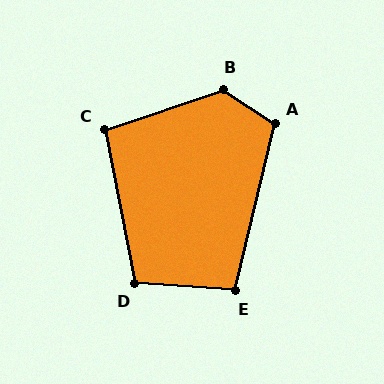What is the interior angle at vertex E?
Approximately 99 degrees (obtuse).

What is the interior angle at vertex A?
Approximately 110 degrees (obtuse).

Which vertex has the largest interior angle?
B, at approximately 127 degrees.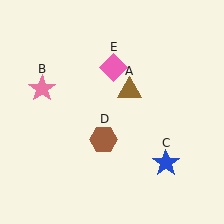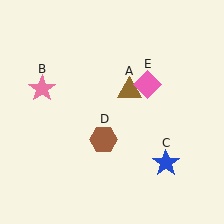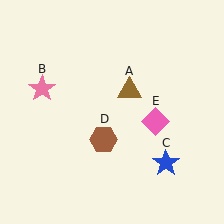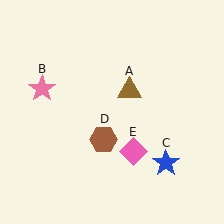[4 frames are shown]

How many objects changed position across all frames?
1 object changed position: pink diamond (object E).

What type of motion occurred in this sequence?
The pink diamond (object E) rotated clockwise around the center of the scene.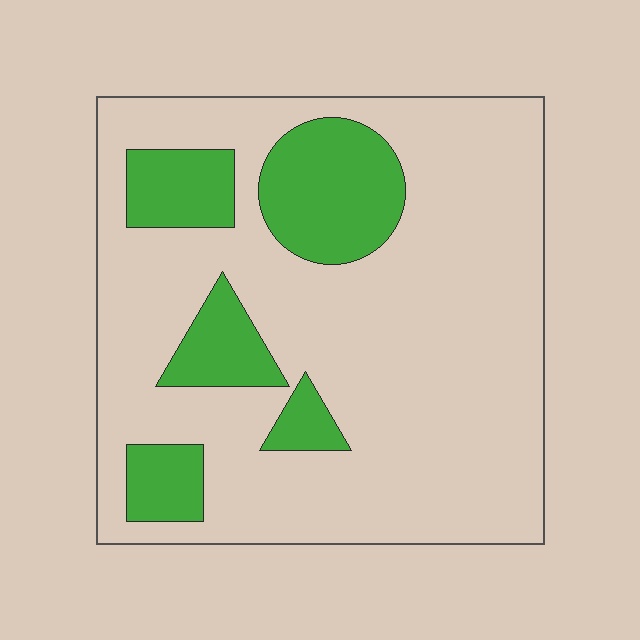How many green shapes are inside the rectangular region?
5.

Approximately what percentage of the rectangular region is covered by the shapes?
Approximately 20%.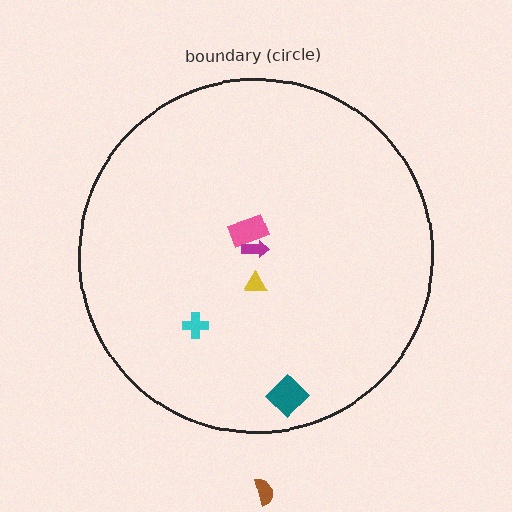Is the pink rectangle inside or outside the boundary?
Inside.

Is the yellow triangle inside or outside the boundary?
Inside.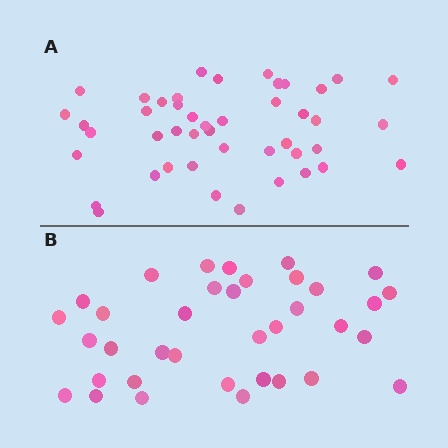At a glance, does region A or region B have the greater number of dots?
Region A (the top region) has more dots.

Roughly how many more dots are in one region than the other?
Region A has roughly 8 or so more dots than region B.